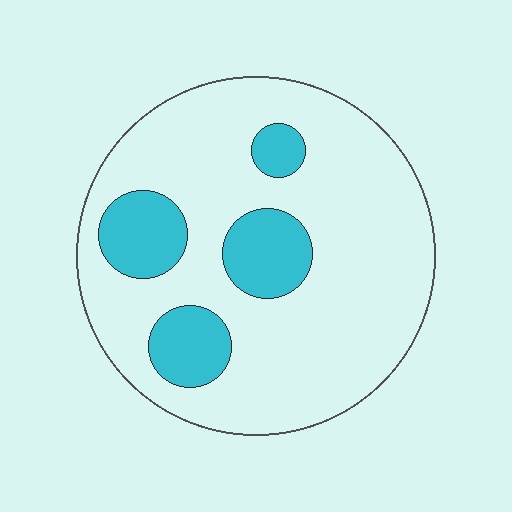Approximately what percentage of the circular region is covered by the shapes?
Approximately 20%.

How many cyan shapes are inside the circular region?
4.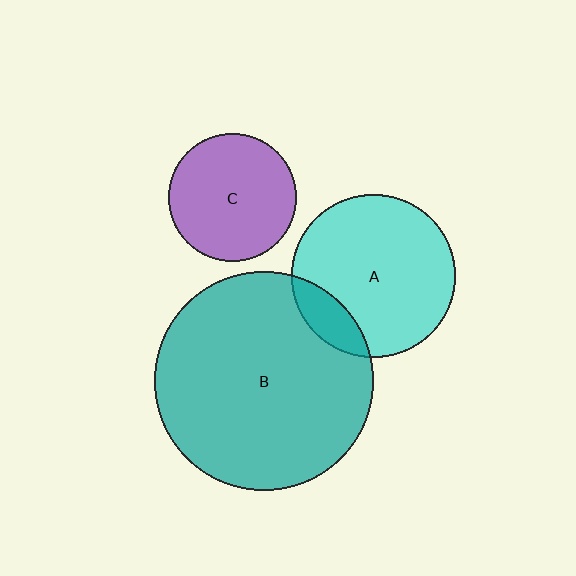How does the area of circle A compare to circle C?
Approximately 1.6 times.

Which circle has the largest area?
Circle B (teal).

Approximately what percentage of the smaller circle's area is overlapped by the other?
Approximately 15%.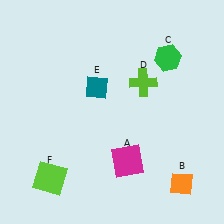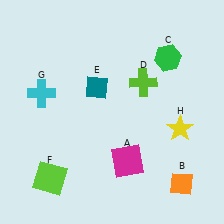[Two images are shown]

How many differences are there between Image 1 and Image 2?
There are 2 differences between the two images.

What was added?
A cyan cross (G), a yellow star (H) were added in Image 2.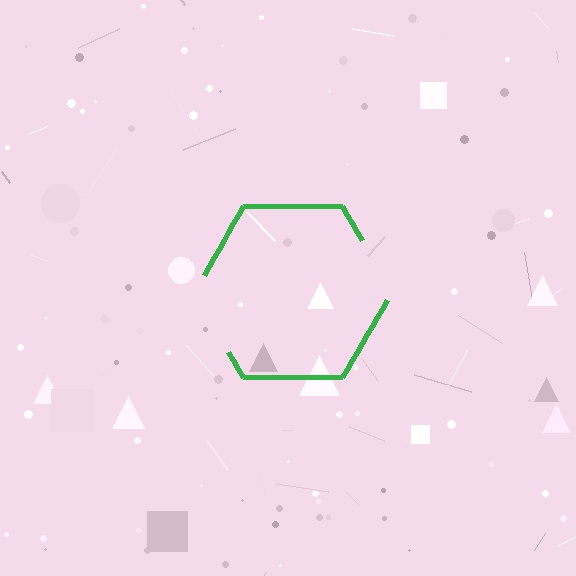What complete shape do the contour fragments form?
The contour fragments form a hexagon.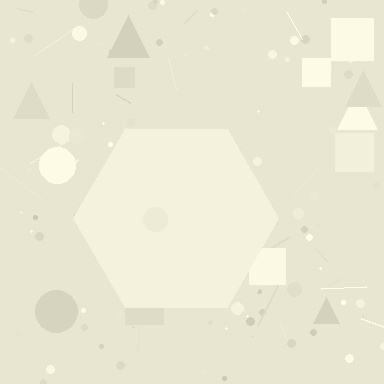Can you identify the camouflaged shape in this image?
The camouflaged shape is a hexagon.